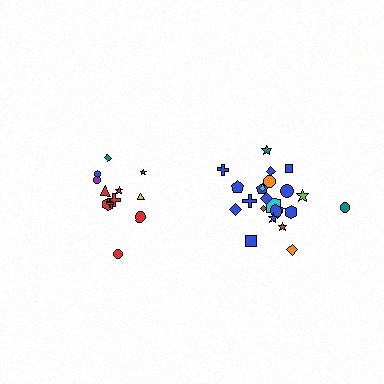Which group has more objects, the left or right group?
The right group.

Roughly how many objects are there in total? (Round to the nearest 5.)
Roughly 35 objects in total.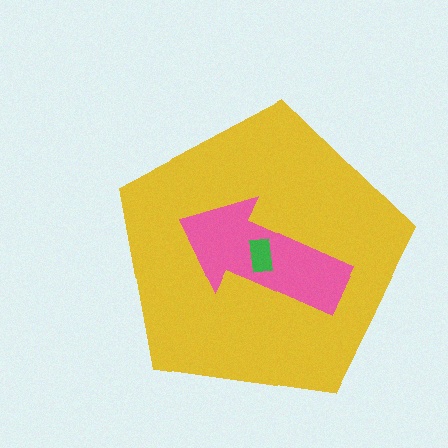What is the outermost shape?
The yellow pentagon.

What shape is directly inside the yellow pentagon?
The pink arrow.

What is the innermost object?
The green rectangle.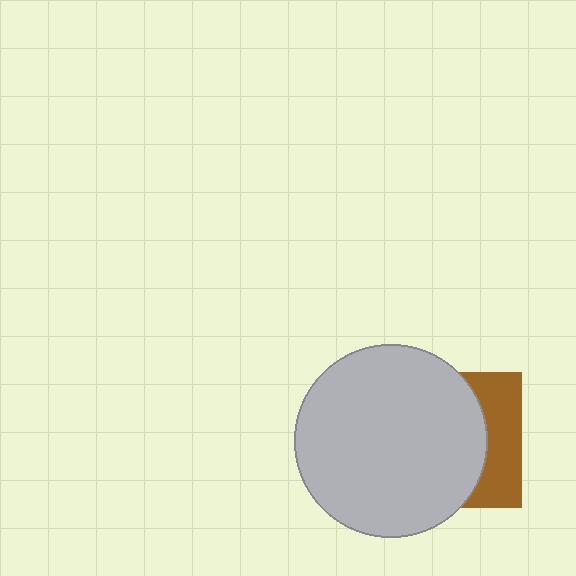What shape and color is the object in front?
The object in front is a light gray circle.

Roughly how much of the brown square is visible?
A small part of it is visible (roughly 31%).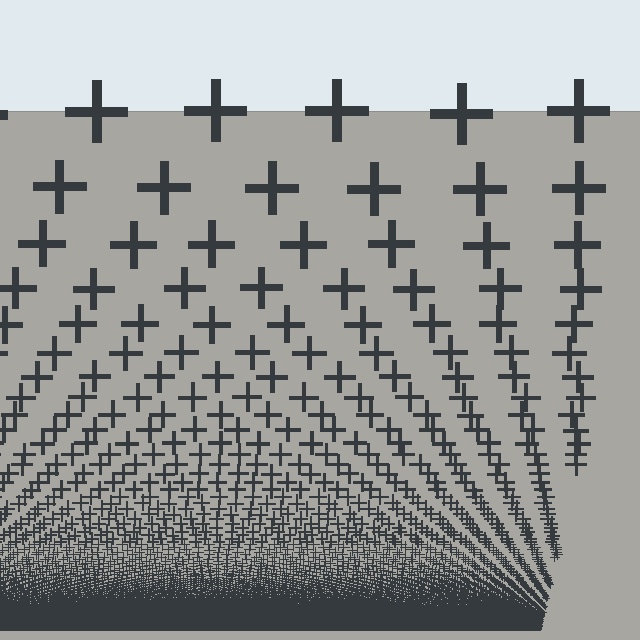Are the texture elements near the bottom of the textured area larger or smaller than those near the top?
Smaller. The gradient is inverted — elements near the bottom are smaller and denser.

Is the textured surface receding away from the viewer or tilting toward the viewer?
The surface appears to tilt toward the viewer. Texture elements get larger and sparser toward the top.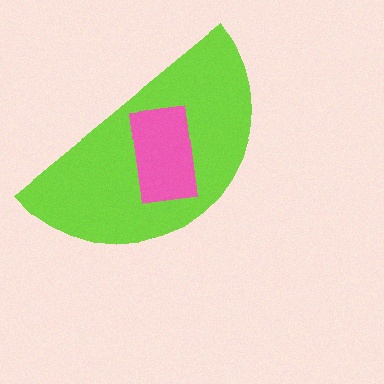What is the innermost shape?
The pink rectangle.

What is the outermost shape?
The lime semicircle.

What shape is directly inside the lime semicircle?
The pink rectangle.